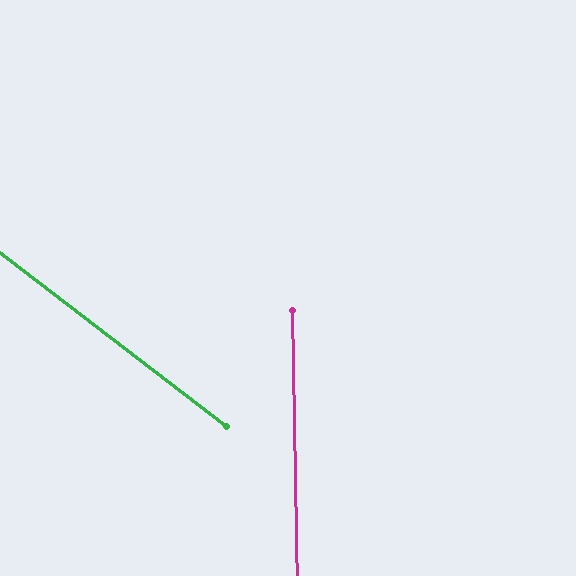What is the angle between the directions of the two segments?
Approximately 52 degrees.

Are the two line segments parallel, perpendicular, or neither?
Neither parallel nor perpendicular — they differ by about 52°.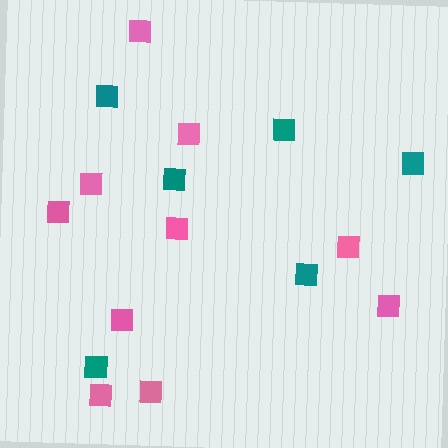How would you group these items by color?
There are 2 groups: one group of pink squares (10) and one group of teal squares (6).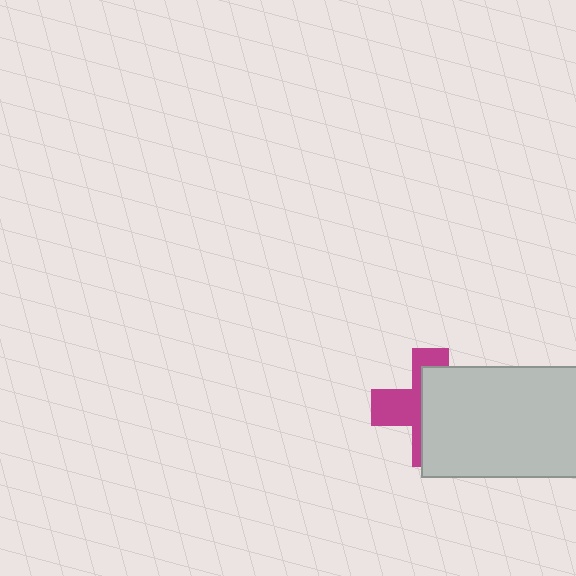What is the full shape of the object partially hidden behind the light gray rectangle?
The partially hidden object is a magenta cross.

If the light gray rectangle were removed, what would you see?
You would see the complete magenta cross.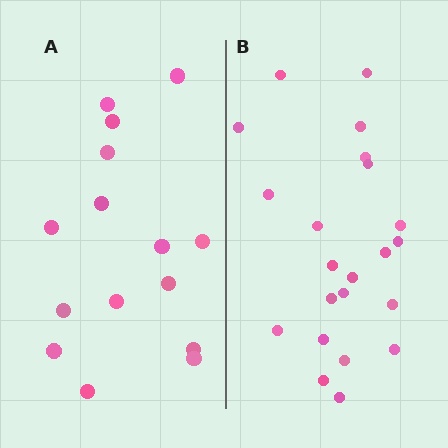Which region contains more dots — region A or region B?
Region B (the right region) has more dots.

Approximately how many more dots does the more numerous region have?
Region B has roughly 8 or so more dots than region A.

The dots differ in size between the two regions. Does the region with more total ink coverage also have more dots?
No. Region A has more total ink coverage because its dots are larger, but region B actually contains more individual dots. Total area can be misleading — the number of items is what matters here.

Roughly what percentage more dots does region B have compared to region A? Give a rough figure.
About 45% more.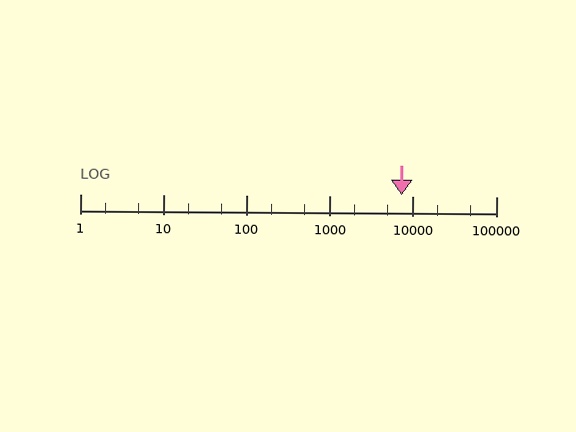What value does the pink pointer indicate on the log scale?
The pointer indicates approximately 7400.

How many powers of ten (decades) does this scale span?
The scale spans 5 decades, from 1 to 100000.